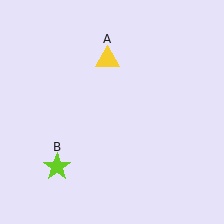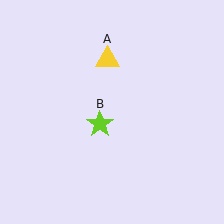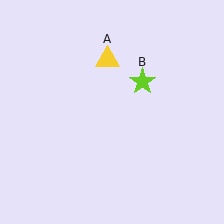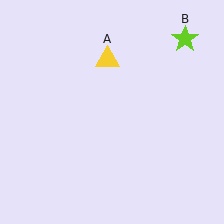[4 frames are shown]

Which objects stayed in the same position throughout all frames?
Yellow triangle (object A) remained stationary.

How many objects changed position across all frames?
1 object changed position: lime star (object B).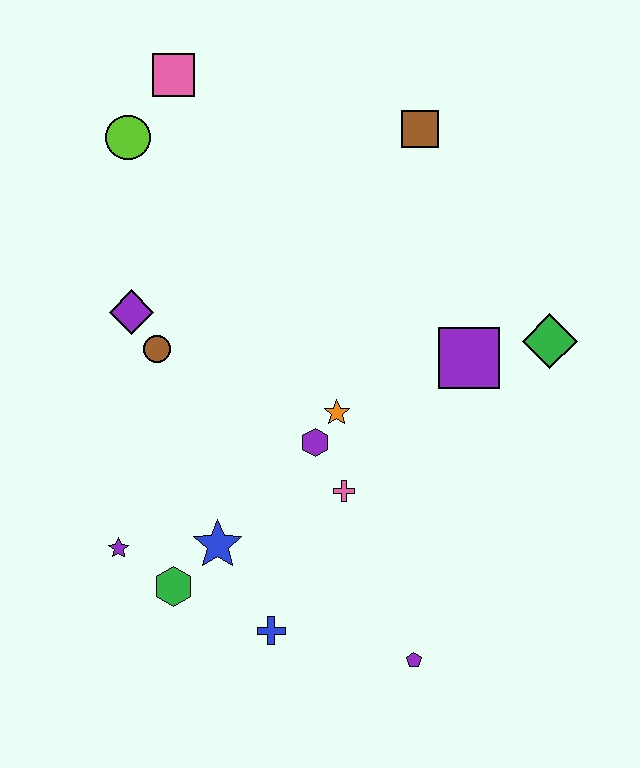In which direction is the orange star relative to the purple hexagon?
The orange star is above the purple hexagon.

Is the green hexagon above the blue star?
No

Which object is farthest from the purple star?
The brown square is farthest from the purple star.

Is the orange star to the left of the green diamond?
Yes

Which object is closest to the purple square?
The green diamond is closest to the purple square.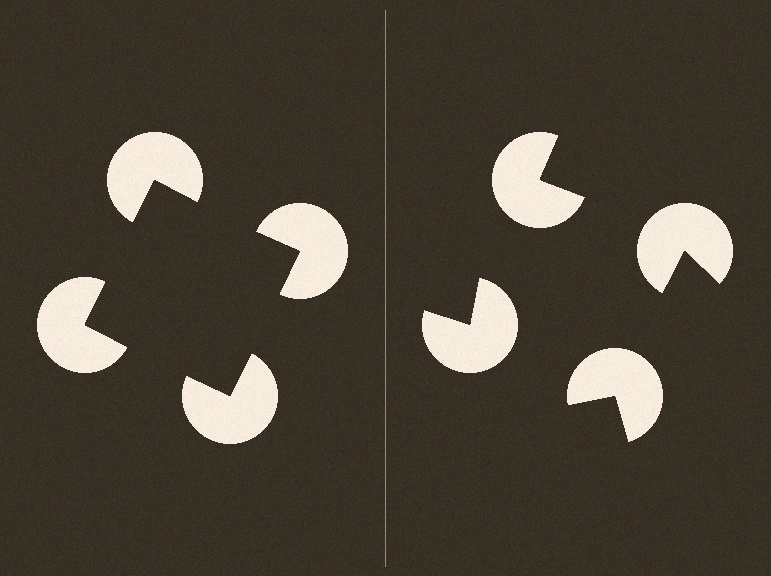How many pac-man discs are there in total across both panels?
8 — 4 on each side.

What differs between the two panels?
The pac-man discs are positioned identically on both sides; only the wedge orientations differ. On the left they align to a square; on the right they are misaligned.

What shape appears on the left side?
An illusory square.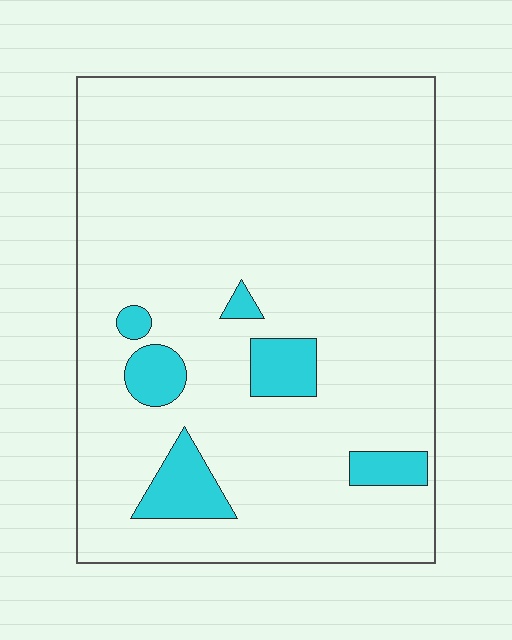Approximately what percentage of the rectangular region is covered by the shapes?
Approximately 10%.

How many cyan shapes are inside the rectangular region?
6.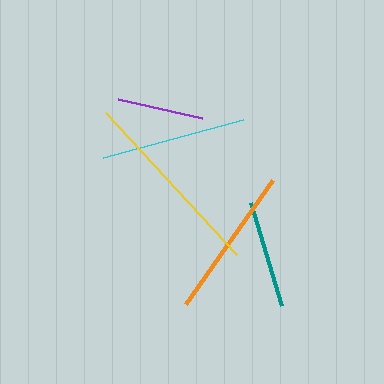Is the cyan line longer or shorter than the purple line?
The cyan line is longer than the purple line.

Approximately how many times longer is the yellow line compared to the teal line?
The yellow line is approximately 1.8 times the length of the teal line.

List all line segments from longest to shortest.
From longest to shortest: yellow, orange, cyan, teal, purple.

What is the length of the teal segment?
The teal segment is approximately 108 pixels long.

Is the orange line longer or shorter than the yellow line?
The yellow line is longer than the orange line.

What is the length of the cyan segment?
The cyan segment is approximately 146 pixels long.